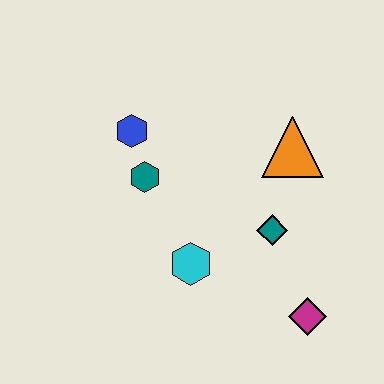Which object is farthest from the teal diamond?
The blue hexagon is farthest from the teal diamond.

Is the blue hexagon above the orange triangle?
Yes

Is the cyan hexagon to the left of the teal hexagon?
No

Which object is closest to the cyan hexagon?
The teal diamond is closest to the cyan hexagon.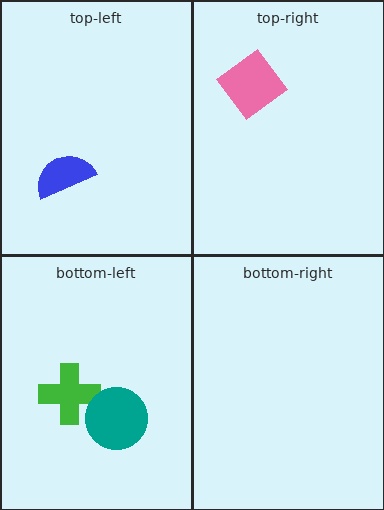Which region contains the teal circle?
The bottom-left region.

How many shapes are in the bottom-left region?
2.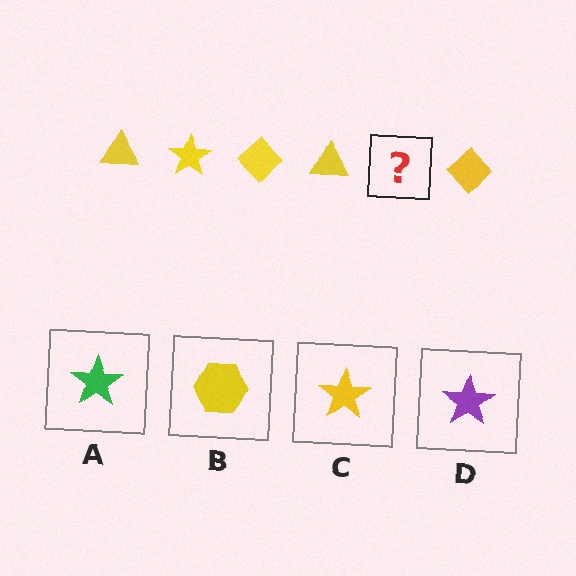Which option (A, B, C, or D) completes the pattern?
C.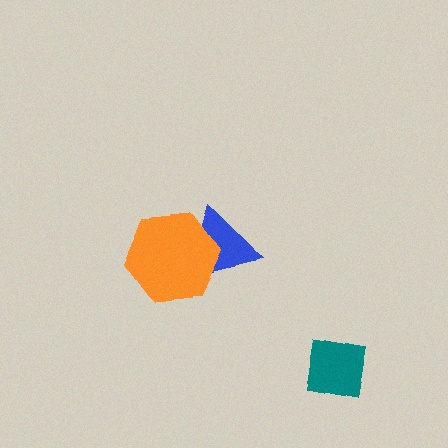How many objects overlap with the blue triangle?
1 object overlaps with the blue triangle.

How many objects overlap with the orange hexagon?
1 object overlaps with the orange hexagon.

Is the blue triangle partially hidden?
Yes, it is partially covered by another shape.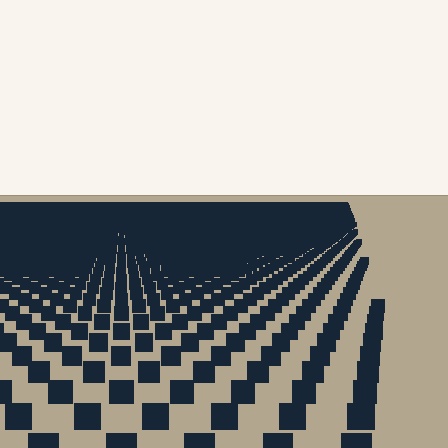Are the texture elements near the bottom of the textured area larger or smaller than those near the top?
Larger. Near the bottom, elements are closer to the viewer and appear at a bigger on-screen size.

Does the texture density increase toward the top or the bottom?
Density increases toward the top.